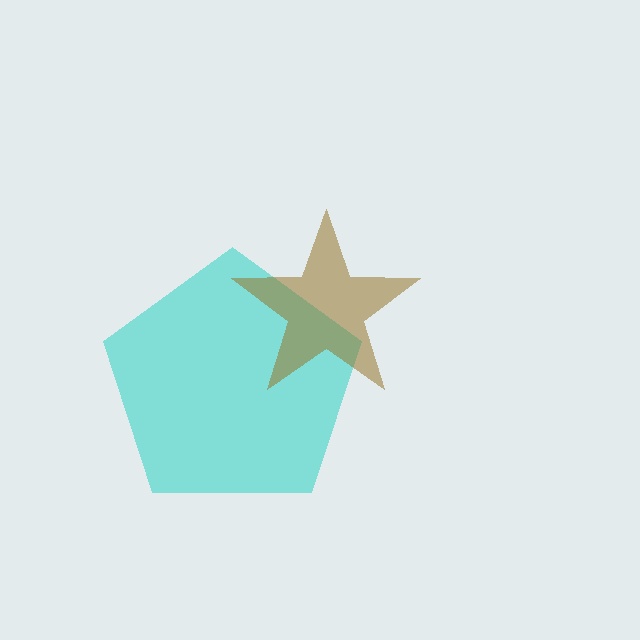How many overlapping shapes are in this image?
There are 2 overlapping shapes in the image.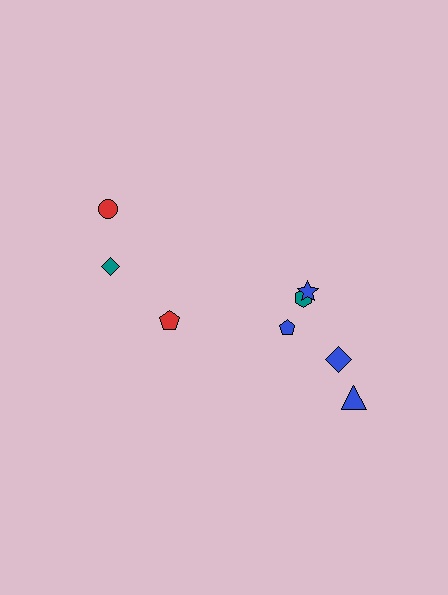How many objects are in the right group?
There are 5 objects.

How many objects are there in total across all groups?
There are 8 objects.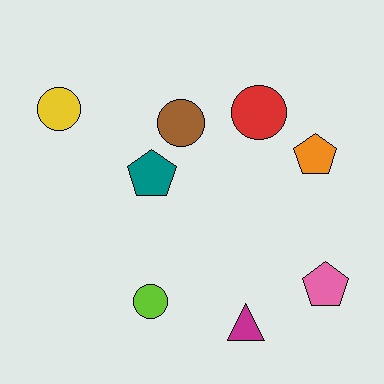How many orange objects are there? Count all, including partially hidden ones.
There is 1 orange object.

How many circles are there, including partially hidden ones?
There are 4 circles.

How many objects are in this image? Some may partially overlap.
There are 8 objects.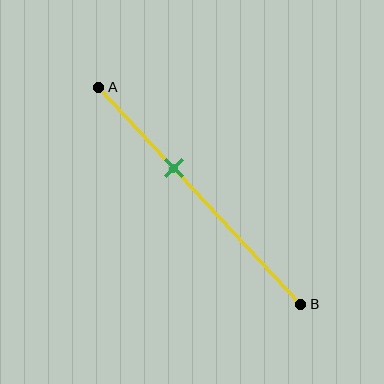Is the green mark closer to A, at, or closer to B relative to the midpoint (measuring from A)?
The green mark is closer to point A than the midpoint of segment AB.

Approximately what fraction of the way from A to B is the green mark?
The green mark is approximately 35% of the way from A to B.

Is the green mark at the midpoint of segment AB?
No, the mark is at about 35% from A, not at the 50% midpoint.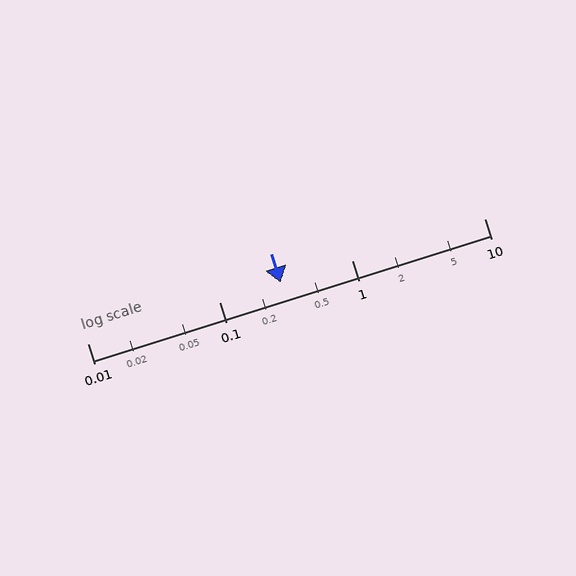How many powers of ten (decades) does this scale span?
The scale spans 3 decades, from 0.01 to 10.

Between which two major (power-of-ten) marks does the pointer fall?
The pointer is between 0.1 and 1.